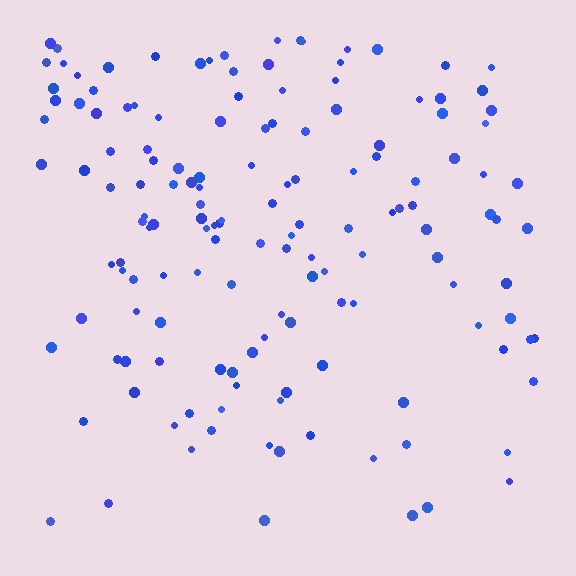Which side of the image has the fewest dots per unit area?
The bottom.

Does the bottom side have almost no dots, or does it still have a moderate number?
Still a moderate number, just noticeably fewer than the top.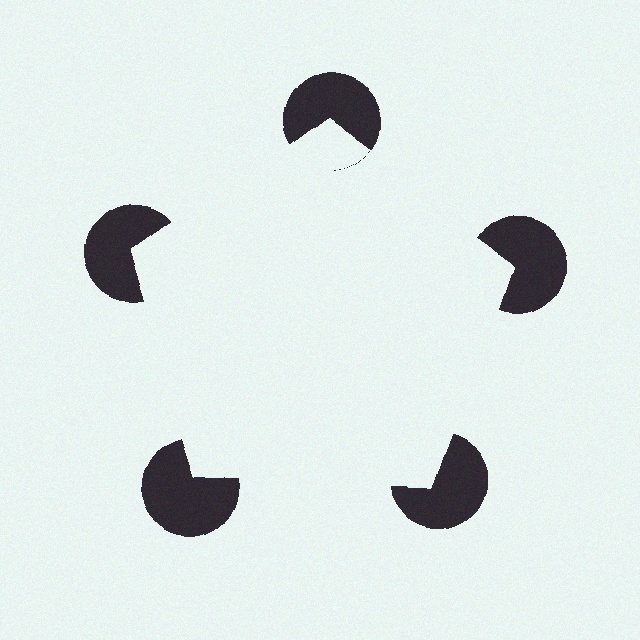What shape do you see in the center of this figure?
An illusory pentagon — its edges are inferred from the aligned wedge cuts in the pac-man discs, not physically drawn.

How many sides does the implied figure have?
5 sides.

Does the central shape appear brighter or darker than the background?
It typically appears slightly brighter than the background, even though no actual brightness change is drawn.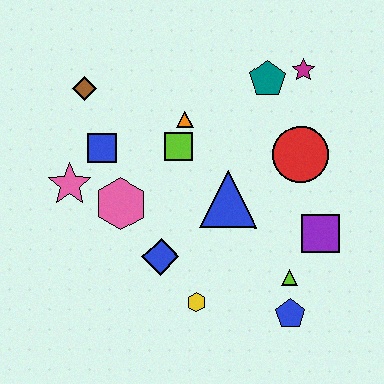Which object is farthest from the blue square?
The blue pentagon is farthest from the blue square.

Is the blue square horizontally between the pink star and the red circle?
Yes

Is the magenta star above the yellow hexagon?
Yes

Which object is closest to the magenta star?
The teal pentagon is closest to the magenta star.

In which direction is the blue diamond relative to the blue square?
The blue diamond is below the blue square.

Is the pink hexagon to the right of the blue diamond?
No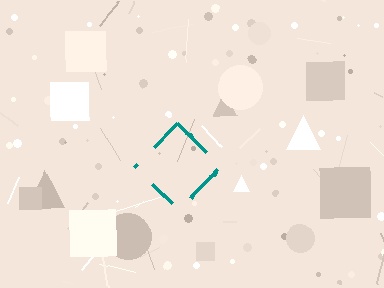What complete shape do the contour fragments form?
The contour fragments form a diamond.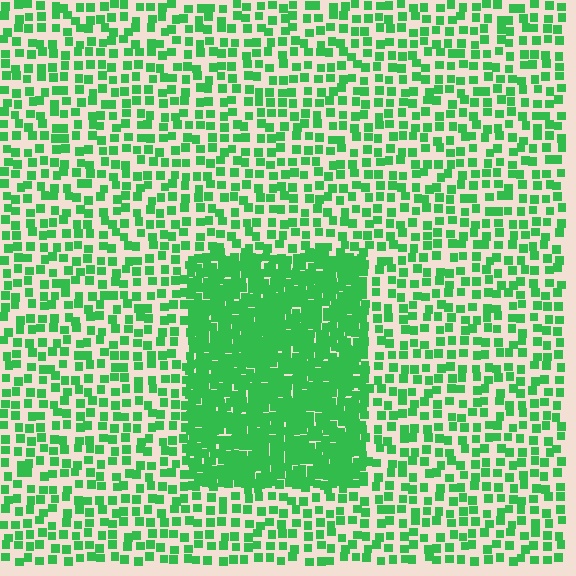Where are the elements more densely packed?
The elements are more densely packed inside the rectangle boundary.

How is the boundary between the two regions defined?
The boundary is defined by a change in element density (approximately 2.6x ratio). All elements are the same color, size, and shape.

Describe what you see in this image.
The image contains small green elements arranged at two different densities. A rectangle-shaped region is visible where the elements are more densely packed than the surrounding area.